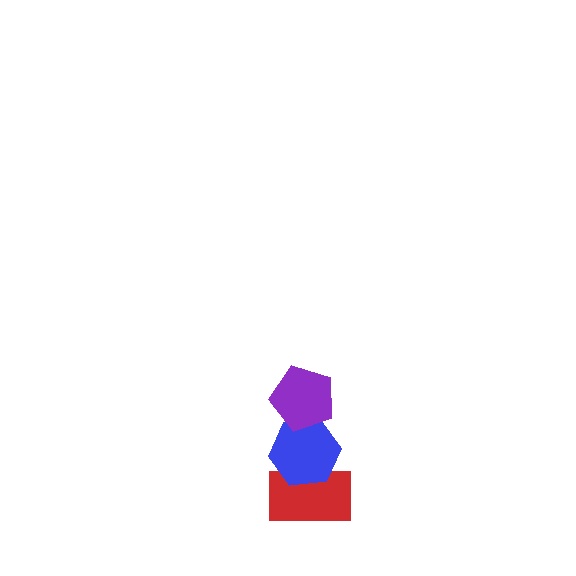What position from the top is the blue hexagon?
The blue hexagon is 2nd from the top.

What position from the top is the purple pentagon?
The purple pentagon is 1st from the top.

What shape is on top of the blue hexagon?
The purple pentagon is on top of the blue hexagon.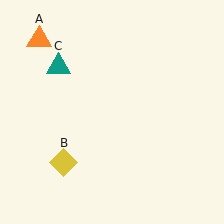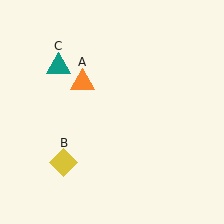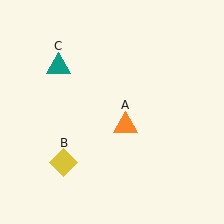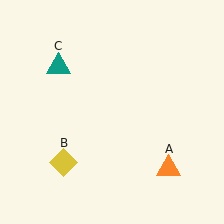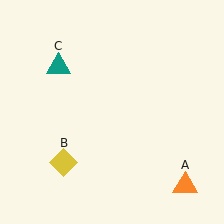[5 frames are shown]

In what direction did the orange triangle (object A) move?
The orange triangle (object A) moved down and to the right.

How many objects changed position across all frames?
1 object changed position: orange triangle (object A).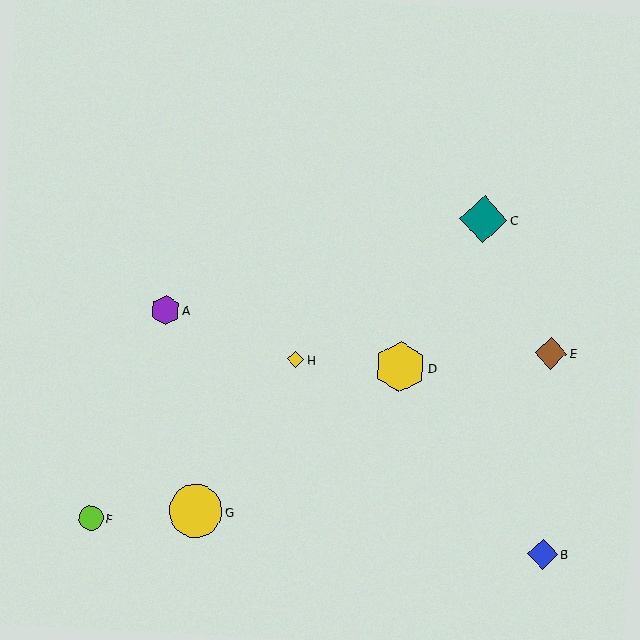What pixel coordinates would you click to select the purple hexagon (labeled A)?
Click at (165, 310) to select the purple hexagon A.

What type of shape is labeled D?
Shape D is a yellow hexagon.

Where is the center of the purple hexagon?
The center of the purple hexagon is at (165, 310).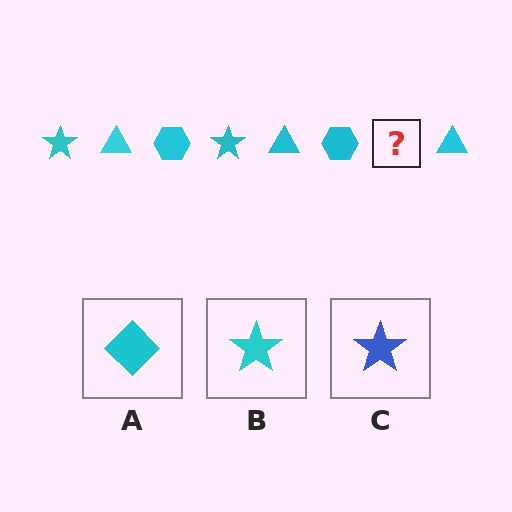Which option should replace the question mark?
Option B.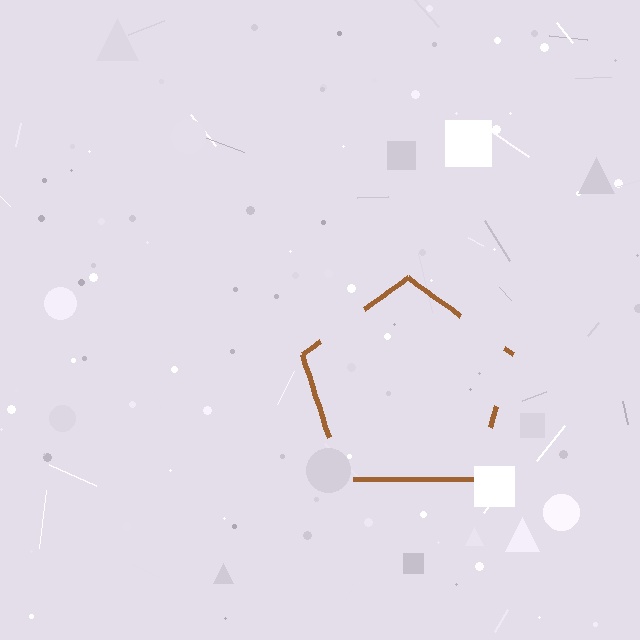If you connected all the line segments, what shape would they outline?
They would outline a pentagon.